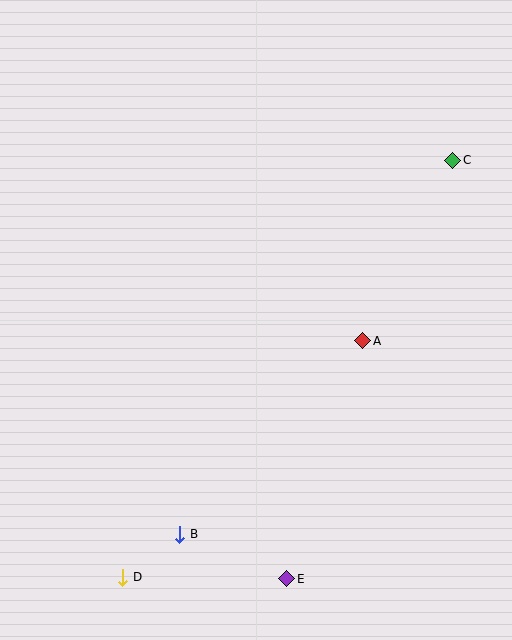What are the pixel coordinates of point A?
Point A is at (363, 341).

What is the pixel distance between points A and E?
The distance between A and E is 250 pixels.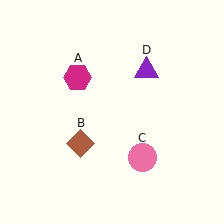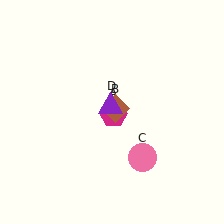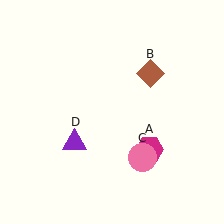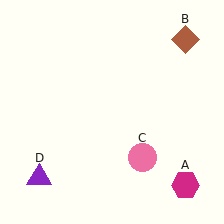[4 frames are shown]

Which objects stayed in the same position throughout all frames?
Pink circle (object C) remained stationary.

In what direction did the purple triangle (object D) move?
The purple triangle (object D) moved down and to the left.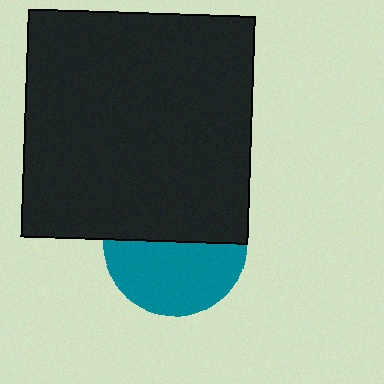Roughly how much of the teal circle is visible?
About half of it is visible (roughly 51%).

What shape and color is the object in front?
The object in front is a black square.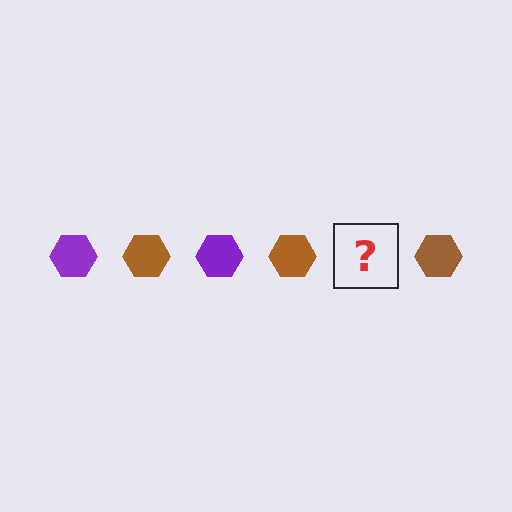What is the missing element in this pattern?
The missing element is a purple hexagon.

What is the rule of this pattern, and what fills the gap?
The rule is that the pattern cycles through purple, brown hexagons. The gap should be filled with a purple hexagon.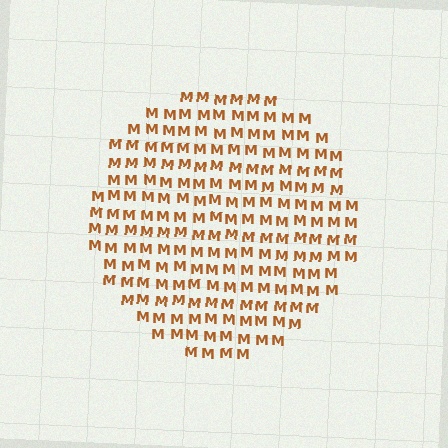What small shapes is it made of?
It is made of small letter M's.